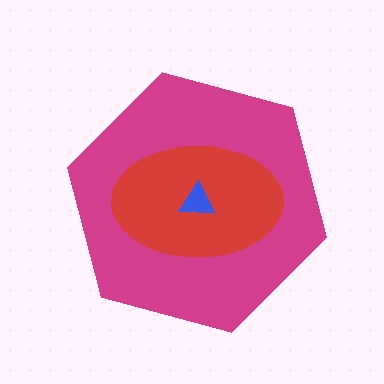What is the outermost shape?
The magenta hexagon.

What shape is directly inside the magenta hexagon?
The red ellipse.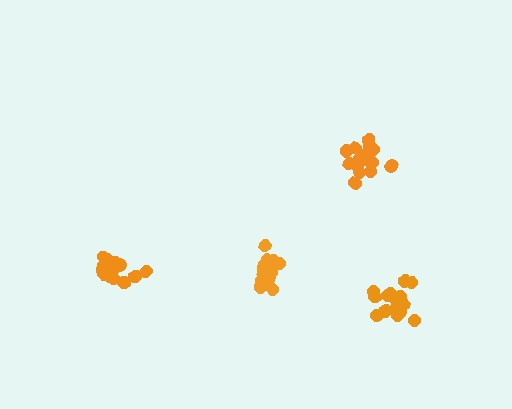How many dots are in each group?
Group 1: 17 dots, Group 2: 16 dots, Group 3: 16 dots, Group 4: 17 dots (66 total).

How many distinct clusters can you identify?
There are 4 distinct clusters.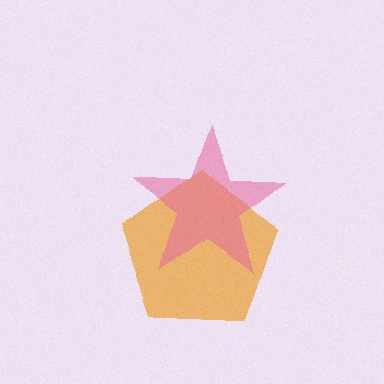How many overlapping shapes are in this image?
There are 2 overlapping shapes in the image.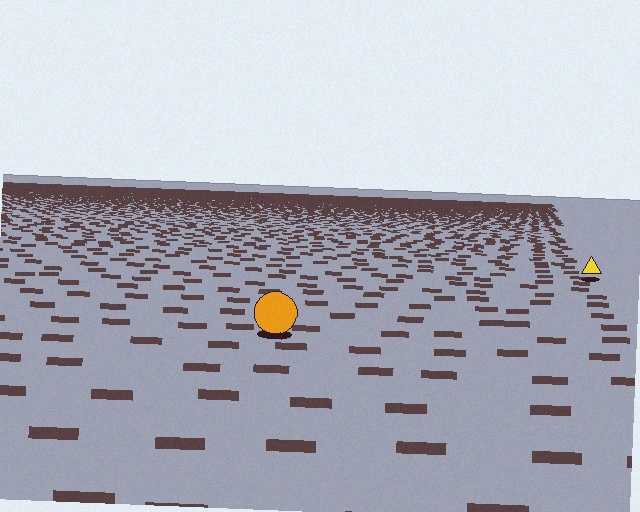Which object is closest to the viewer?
The orange circle is closest. The texture marks near it are larger and more spread out.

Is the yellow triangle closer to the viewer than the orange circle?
No. The orange circle is closer — you can tell from the texture gradient: the ground texture is coarser near it.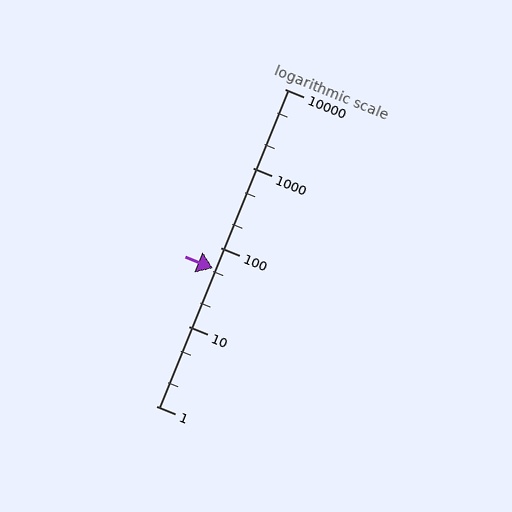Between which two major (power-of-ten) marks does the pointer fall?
The pointer is between 10 and 100.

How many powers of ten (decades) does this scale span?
The scale spans 4 decades, from 1 to 10000.